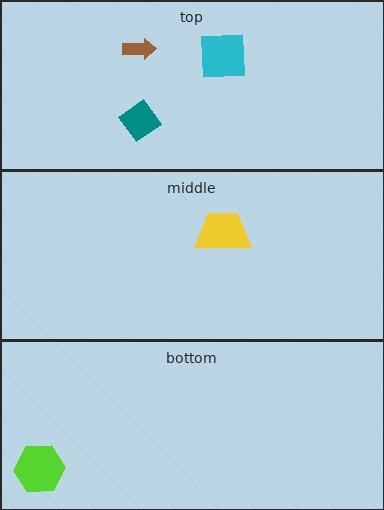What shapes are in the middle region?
The yellow trapezoid.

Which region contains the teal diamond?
The top region.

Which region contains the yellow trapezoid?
The middle region.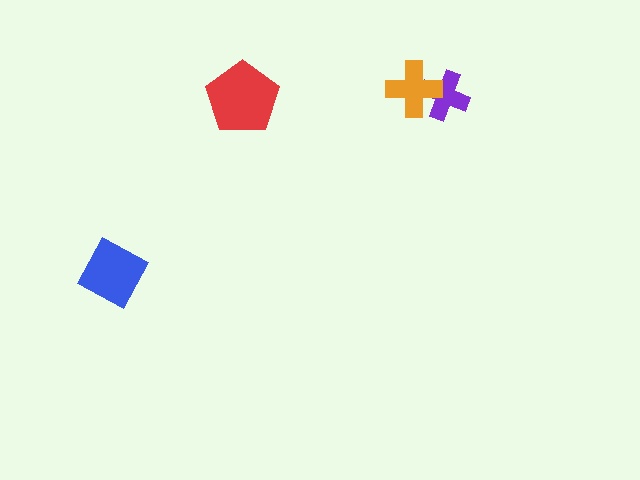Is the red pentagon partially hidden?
No, no other shape covers it.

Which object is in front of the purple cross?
The orange cross is in front of the purple cross.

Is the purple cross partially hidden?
Yes, it is partially covered by another shape.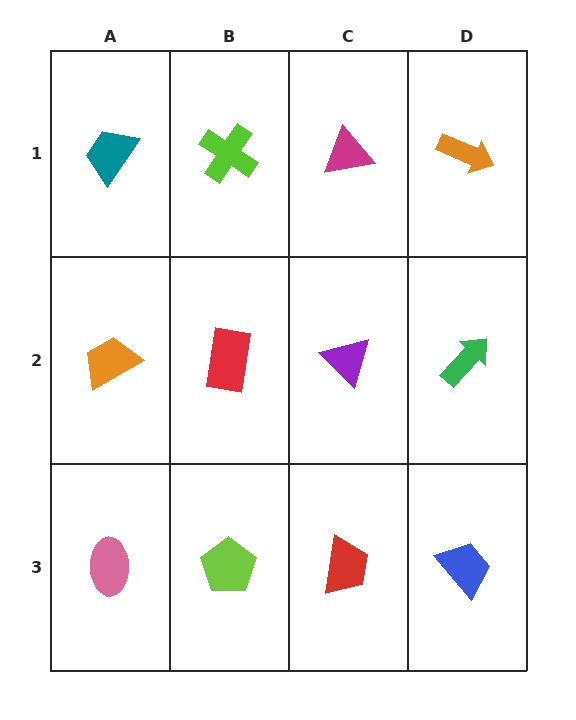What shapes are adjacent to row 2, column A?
A teal trapezoid (row 1, column A), a pink ellipse (row 3, column A), a red rectangle (row 2, column B).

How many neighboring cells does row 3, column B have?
3.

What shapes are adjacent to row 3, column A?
An orange trapezoid (row 2, column A), a lime pentagon (row 3, column B).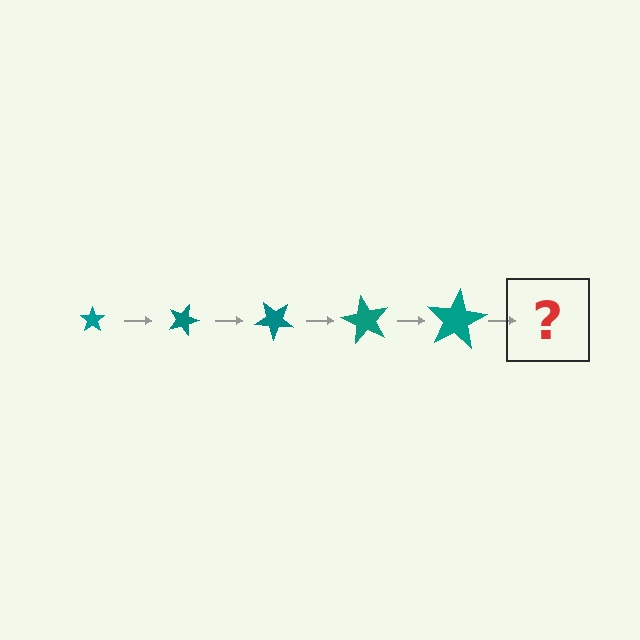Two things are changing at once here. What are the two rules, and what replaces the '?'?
The two rules are that the star grows larger each step and it rotates 20 degrees each step. The '?' should be a star, larger than the previous one and rotated 100 degrees from the start.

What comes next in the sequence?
The next element should be a star, larger than the previous one and rotated 100 degrees from the start.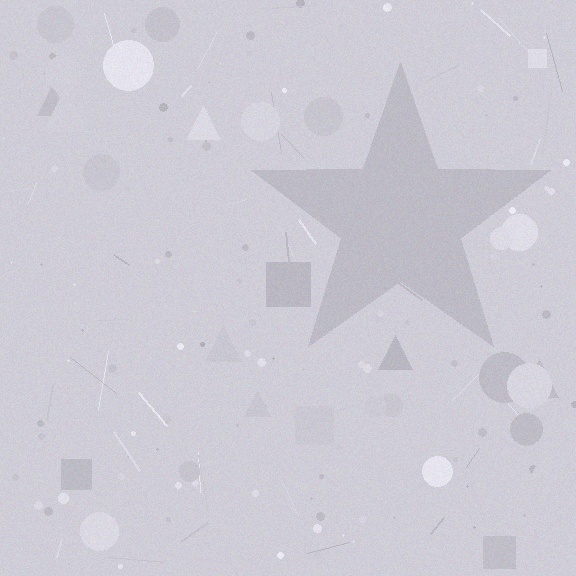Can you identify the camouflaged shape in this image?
The camouflaged shape is a star.